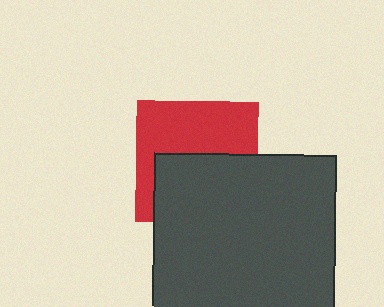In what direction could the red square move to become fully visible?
The red square could move up. That would shift it out from behind the dark gray square entirely.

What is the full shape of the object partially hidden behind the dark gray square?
The partially hidden object is a red square.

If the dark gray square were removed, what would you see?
You would see the complete red square.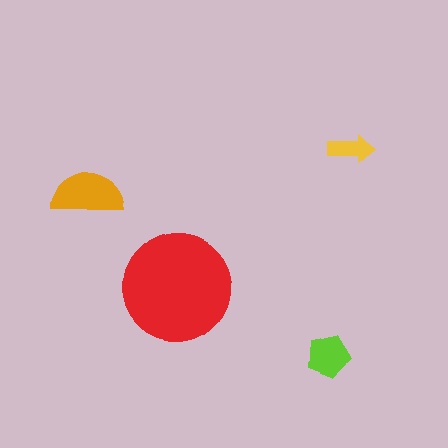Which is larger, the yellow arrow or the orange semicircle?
The orange semicircle.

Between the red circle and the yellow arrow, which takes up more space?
The red circle.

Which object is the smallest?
The yellow arrow.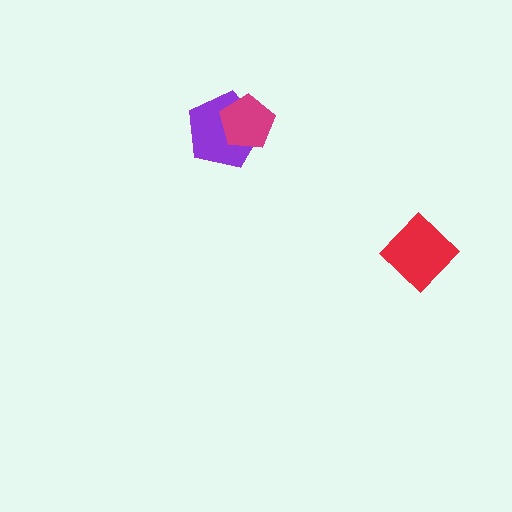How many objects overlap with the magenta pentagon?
1 object overlaps with the magenta pentagon.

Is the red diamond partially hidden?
No, no other shape covers it.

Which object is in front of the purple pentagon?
The magenta pentagon is in front of the purple pentagon.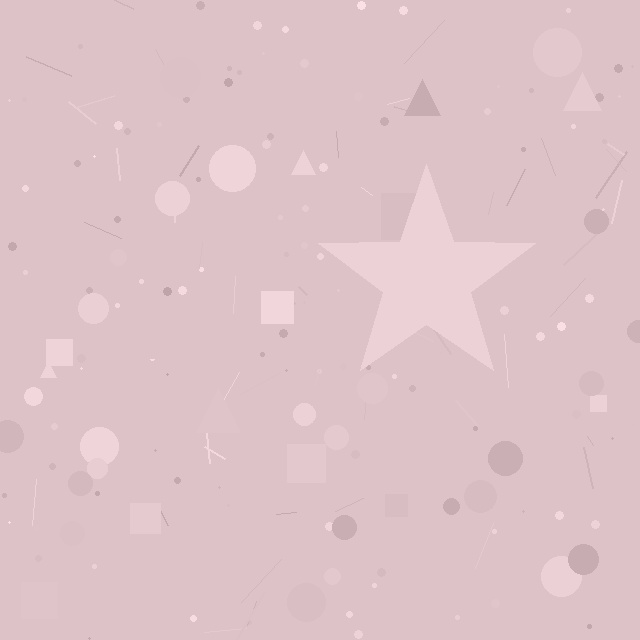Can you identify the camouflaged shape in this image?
The camouflaged shape is a star.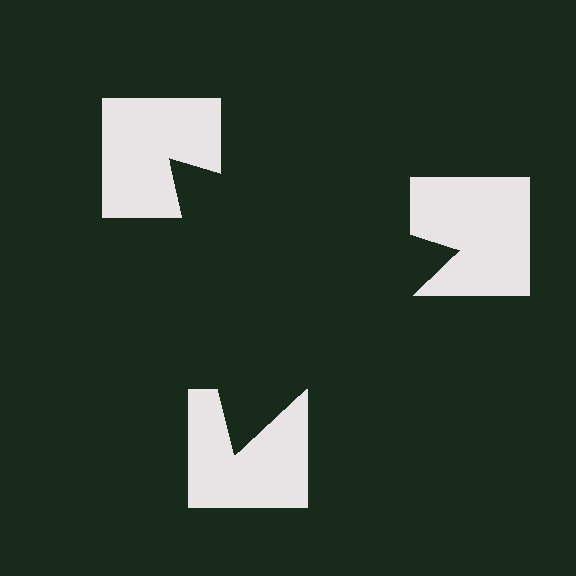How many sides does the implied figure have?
3 sides.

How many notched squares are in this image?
There are 3 — one at each vertex of the illusory triangle.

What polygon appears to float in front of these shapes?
An illusory triangle — its edges are inferred from the aligned wedge cuts in the notched squares, not physically drawn.